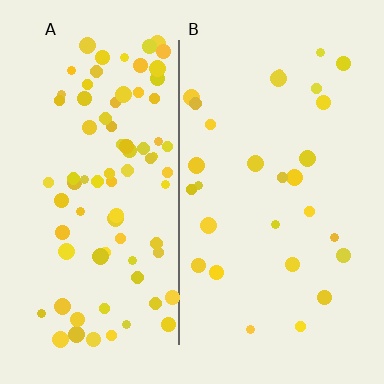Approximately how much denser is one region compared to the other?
Approximately 3.0× — region A over region B.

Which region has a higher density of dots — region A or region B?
A (the left).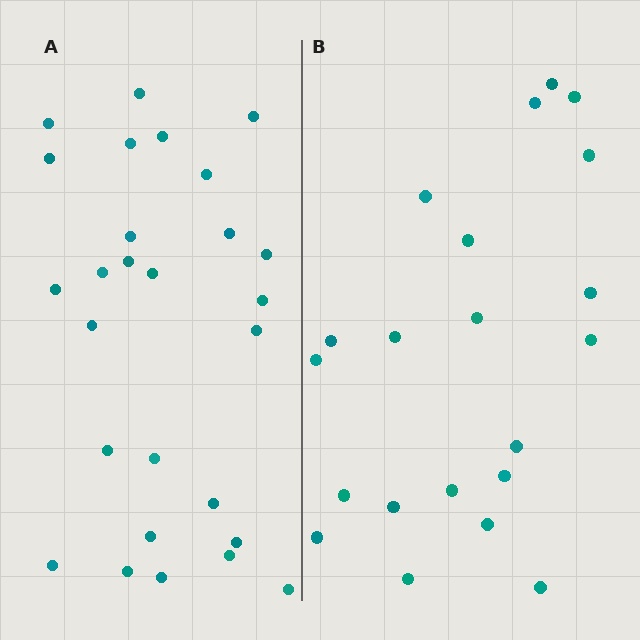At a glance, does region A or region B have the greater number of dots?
Region A (the left region) has more dots.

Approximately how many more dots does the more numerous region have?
Region A has about 6 more dots than region B.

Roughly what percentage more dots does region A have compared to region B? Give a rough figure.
About 30% more.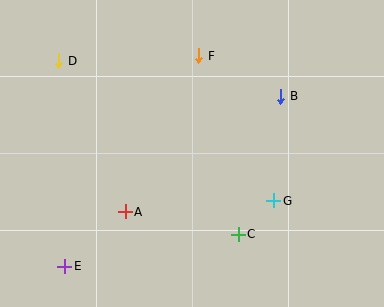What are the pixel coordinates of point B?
Point B is at (281, 96).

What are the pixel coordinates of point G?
Point G is at (274, 201).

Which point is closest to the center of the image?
Point A at (125, 212) is closest to the center.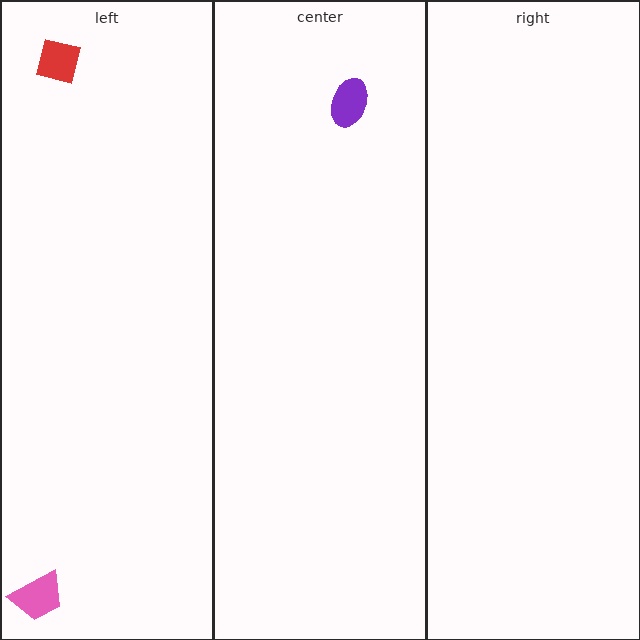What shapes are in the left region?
The red square, the pink trapezoid.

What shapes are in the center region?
The purple ellipse.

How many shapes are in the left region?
2.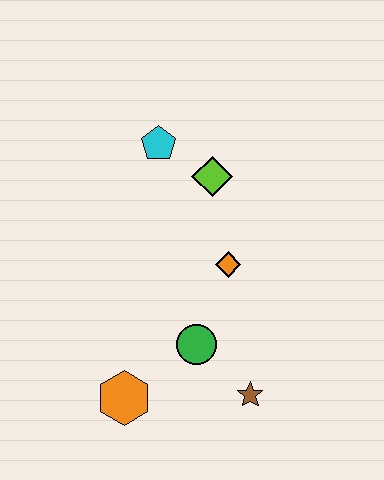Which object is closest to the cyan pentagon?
The lime diamond is closest to the cyan pentagon.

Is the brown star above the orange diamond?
No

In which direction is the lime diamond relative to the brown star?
The lime diamond is above the brown star.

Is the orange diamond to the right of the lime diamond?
Yes